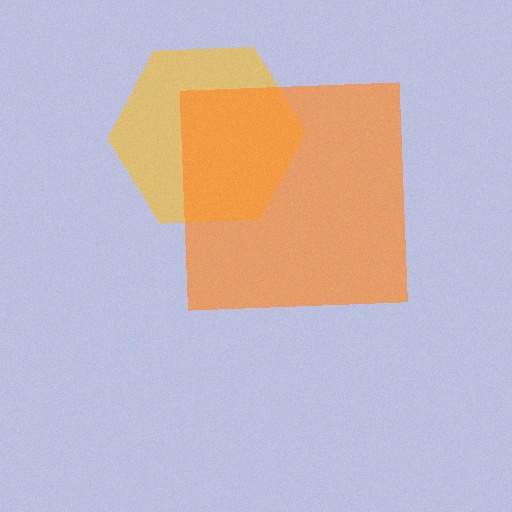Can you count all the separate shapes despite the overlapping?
Yes, there are 2 separate shapes.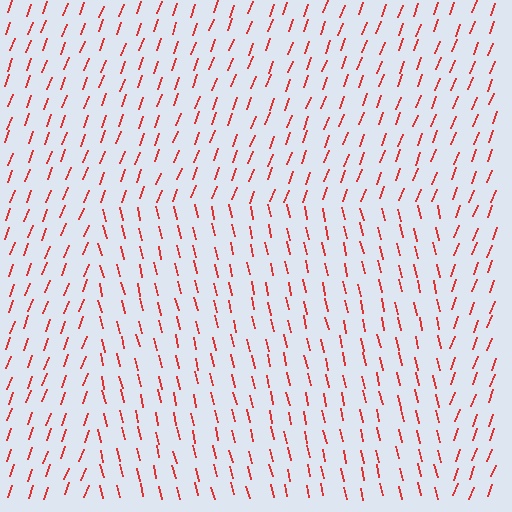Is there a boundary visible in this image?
Yes, there is a texture boundary formed by a change in line orientation.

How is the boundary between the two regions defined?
The boundary is defined purely by a change in line orientation (approximately 33 degrees difference). All lines are the same color and thickness.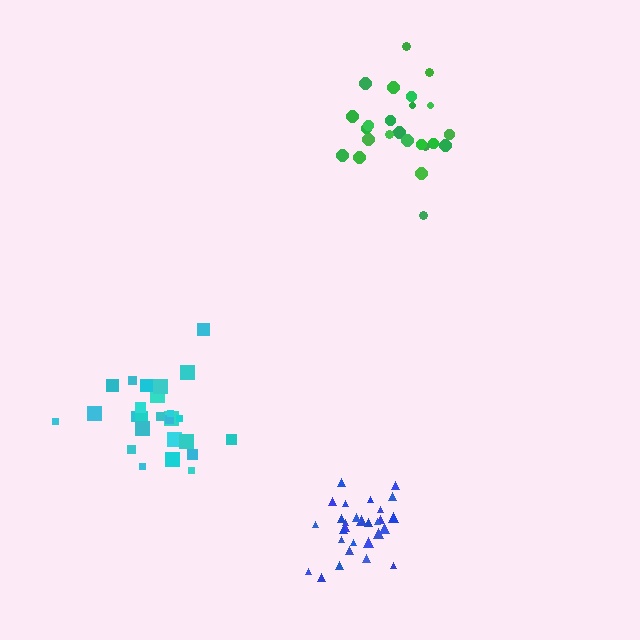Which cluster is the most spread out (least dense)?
Cyan.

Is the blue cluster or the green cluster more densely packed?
Blue.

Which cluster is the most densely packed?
Blue.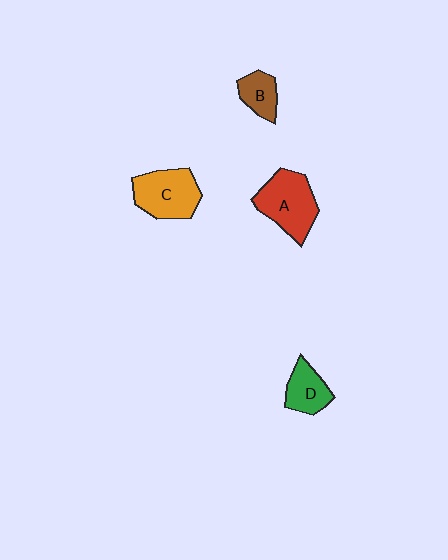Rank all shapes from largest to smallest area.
From largest to smallest: A (red), C (orange), D (green), B (brown).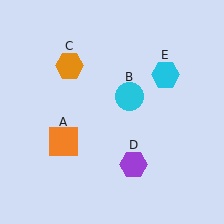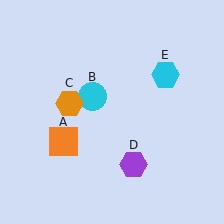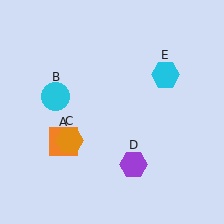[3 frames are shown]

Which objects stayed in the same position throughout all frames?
Orange square (object A) and purple hexagon (object D) and cyan hexagon (object E) remained stationary.